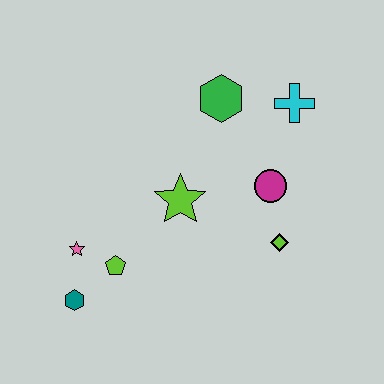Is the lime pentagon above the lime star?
No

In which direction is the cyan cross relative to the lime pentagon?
The cyan cross is to the right of the lime pentagon.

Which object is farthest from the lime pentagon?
The cyan cross is farthest from the lime pentagon.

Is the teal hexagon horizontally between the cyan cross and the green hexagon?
No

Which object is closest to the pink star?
The lime pentagon is closest to the pink star.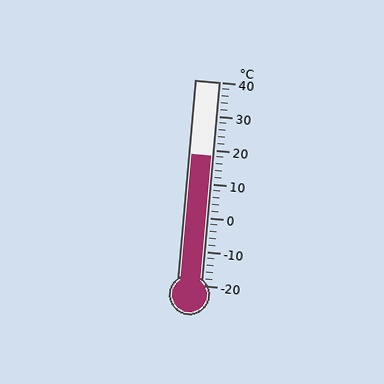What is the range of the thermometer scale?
The thermometer scale ranges from -20°C to 40°C.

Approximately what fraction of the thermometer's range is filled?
The thermometer is filled to approximately 65% of its range.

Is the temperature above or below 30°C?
The temperature is below 30°C.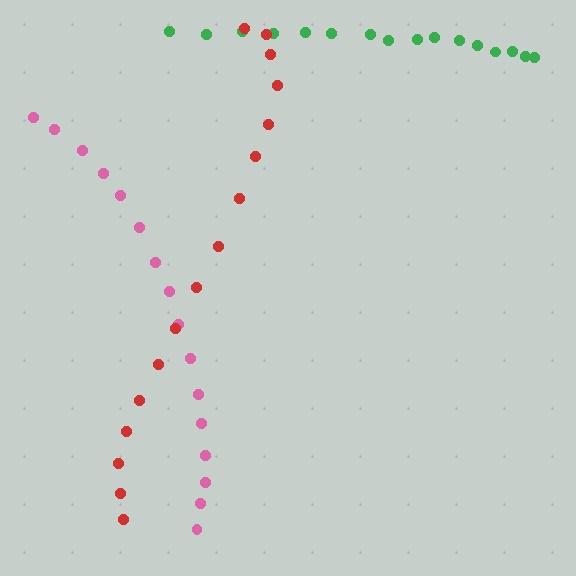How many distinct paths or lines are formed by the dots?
There are 3 distinct paths.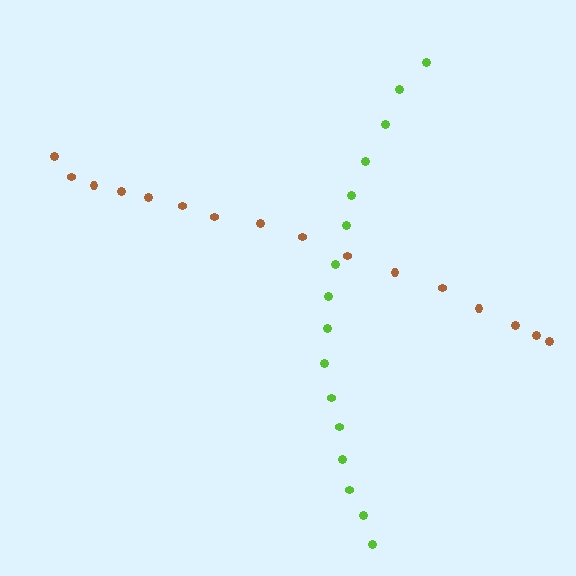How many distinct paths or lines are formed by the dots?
There are 2 distinct paths.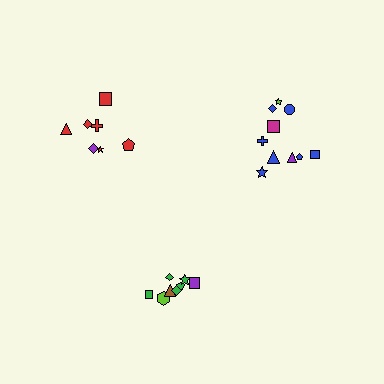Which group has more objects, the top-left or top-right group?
The top-right group.